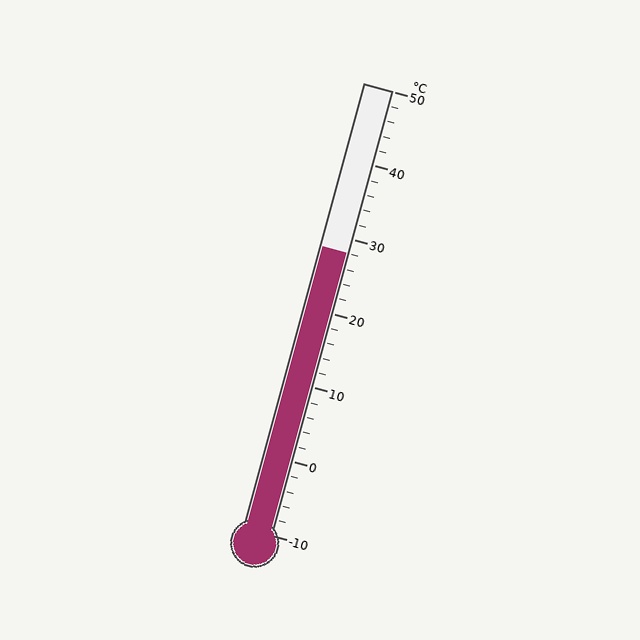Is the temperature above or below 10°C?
The temperature is above 10°C.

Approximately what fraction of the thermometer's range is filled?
The thermometer is filled to approximately 65% of its range.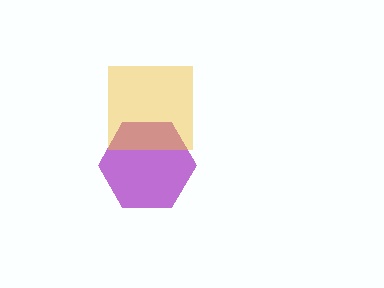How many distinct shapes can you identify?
There are 2 distinct shapes: a purple hexagon, a yellow square.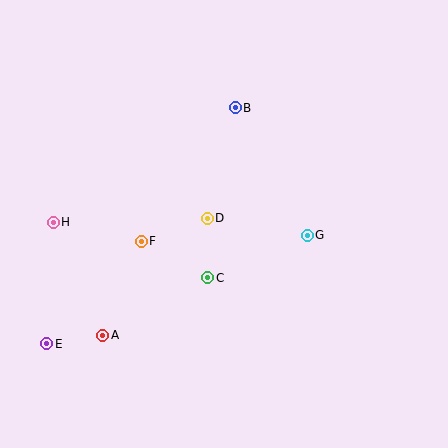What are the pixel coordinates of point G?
Point G is at (307, 235).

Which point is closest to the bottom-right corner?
Point G is closest to the bottom-right corner.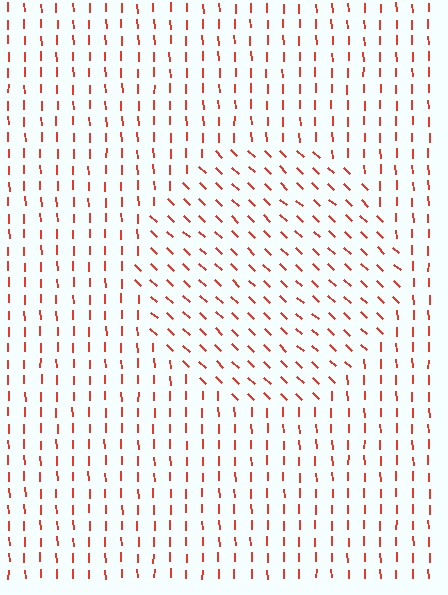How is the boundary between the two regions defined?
The boundary is defined purely by a change in line orientation (approximately 45 degrees difference). All lines are the same color and thickness.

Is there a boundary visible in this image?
Yes, there is a texture boundary formed by a change in line orientation.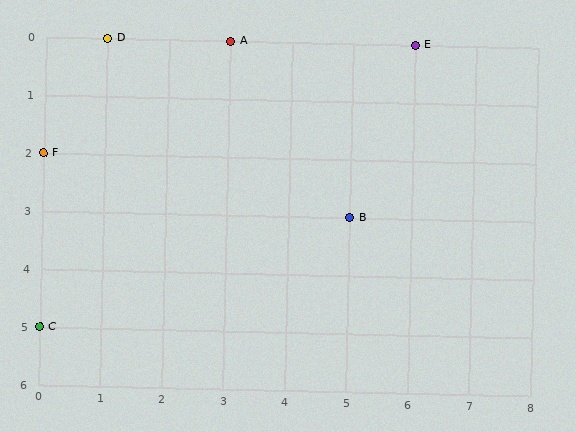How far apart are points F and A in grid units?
Points F and A are 3 columns and 2 rows apart (about 3.6 grid units diagonally).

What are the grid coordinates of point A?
Point A is at grid coordinates (3, 0).